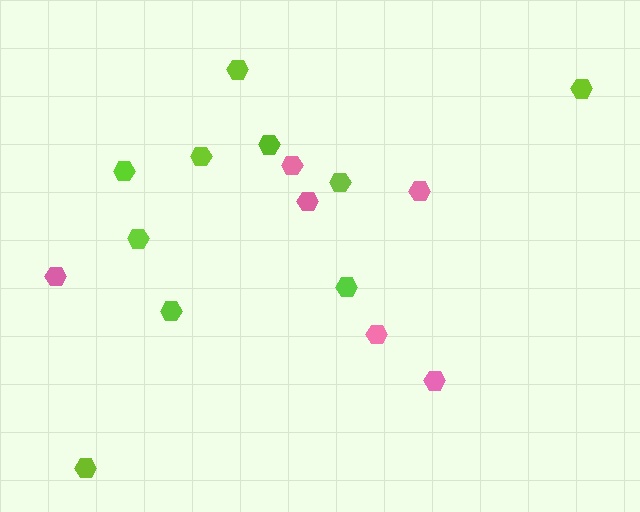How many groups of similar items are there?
There are 2 groups: one group of lime hexagons (10) and one group of pink hexagons (6).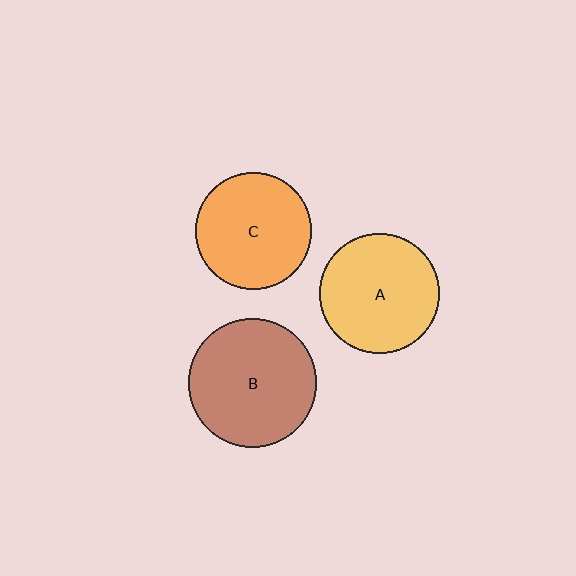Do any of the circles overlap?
No, none of the circles overlap.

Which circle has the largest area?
Circle B (brown).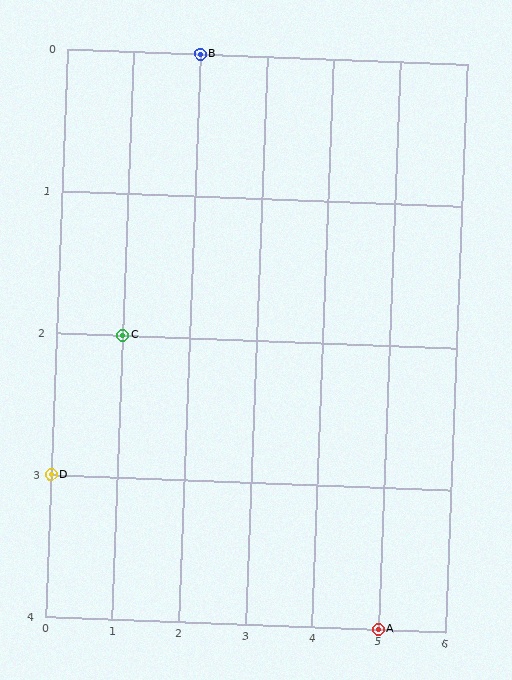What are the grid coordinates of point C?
Point C is at grid coordinates (1, 2).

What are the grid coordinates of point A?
Point A is at grid coordinates (5, 4).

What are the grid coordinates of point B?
Point B is at grid coordinates (2, 0).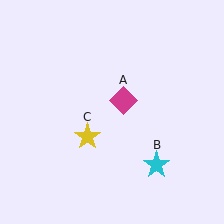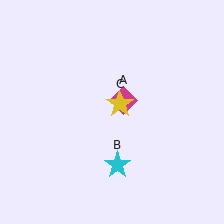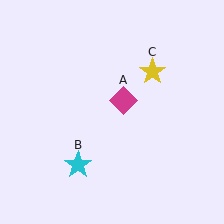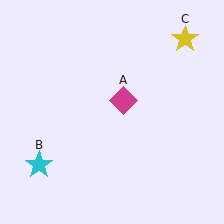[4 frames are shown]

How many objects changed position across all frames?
2 objects changed position: cyan star (object B), yellow star (object C).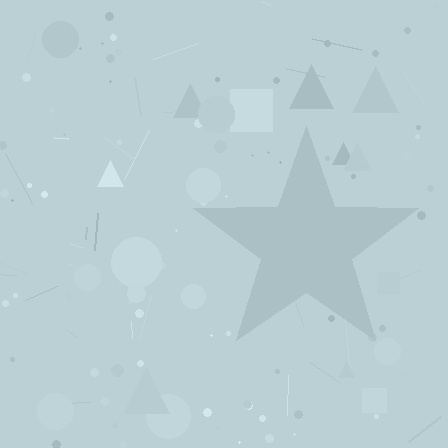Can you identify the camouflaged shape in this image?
The camouflaged shape is a star.